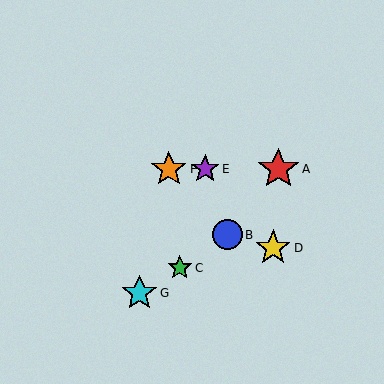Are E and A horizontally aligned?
Yes, both are at y≈169.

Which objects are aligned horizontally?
Objects A, E, F are aligned horizontally.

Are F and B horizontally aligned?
No, F is at y≈169 and B is at y≈235.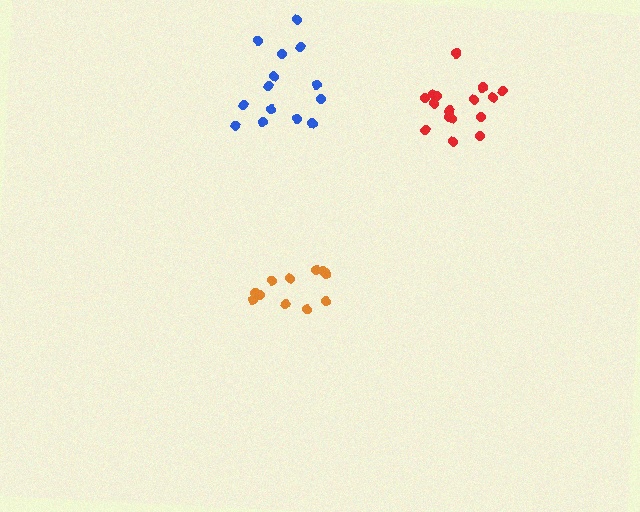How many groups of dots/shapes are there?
There are 3 groups.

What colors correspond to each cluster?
The clusters are colored: red, orange, blue.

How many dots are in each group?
Group 1: 16 dots, Group 2: 11 dots, Group 3: 14 dots (41 total).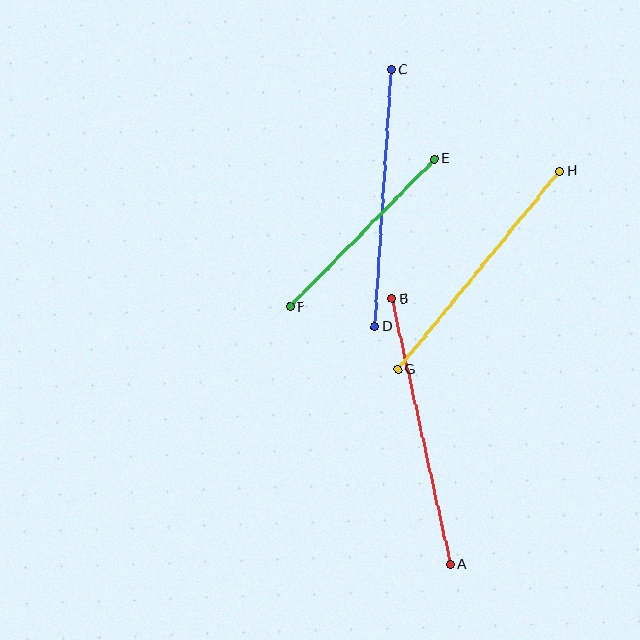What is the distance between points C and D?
The distance is approximately 258 pixels.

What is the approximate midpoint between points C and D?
The midpoint is at approximately (383, 198) pixels.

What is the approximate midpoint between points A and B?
The midpoint is at approximately (421, 432) pixels.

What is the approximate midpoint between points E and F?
The midpoint is at approximately (362, 233) pixels.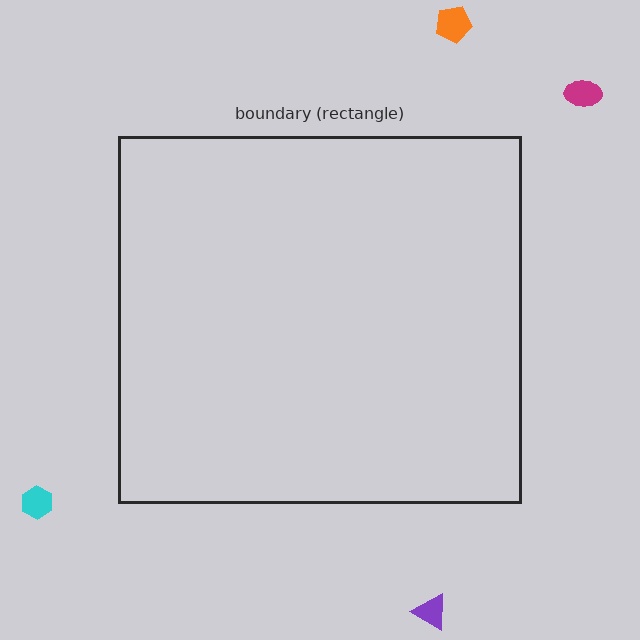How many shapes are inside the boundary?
0 inside, 4 outside.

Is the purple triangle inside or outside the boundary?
Outside.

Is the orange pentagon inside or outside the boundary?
Outside.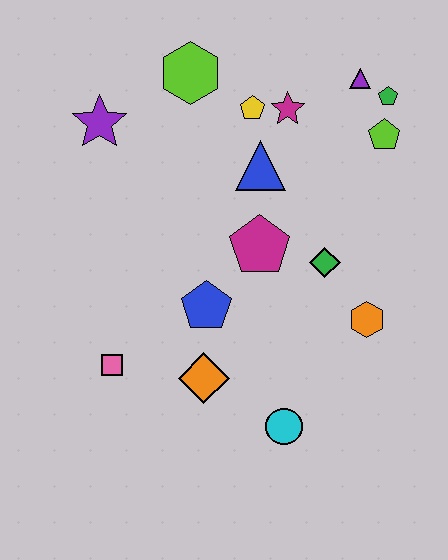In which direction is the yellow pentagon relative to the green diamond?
The yellow pentagon is above the green diamond.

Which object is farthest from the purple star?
The cyan circle is farthest from the purple star.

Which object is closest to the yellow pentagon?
The magenta star is closest to the yellow pentagon.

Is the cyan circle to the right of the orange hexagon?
No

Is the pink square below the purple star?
Yes